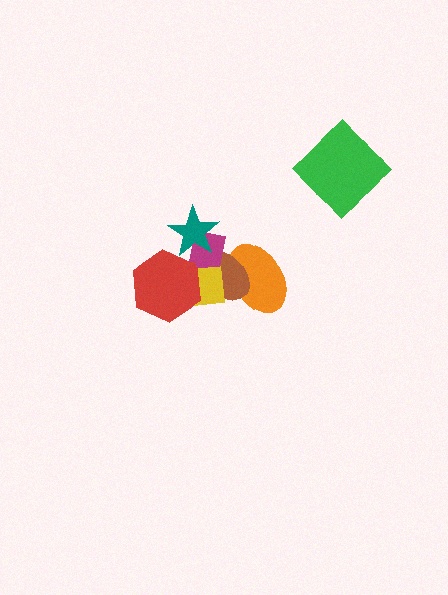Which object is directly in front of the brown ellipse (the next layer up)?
The magenta rectangle is directly in front of the brown ellipse.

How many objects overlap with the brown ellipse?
5 objects overlap with the brown ellipse.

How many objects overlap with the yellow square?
4 objects overlap with the yellow square.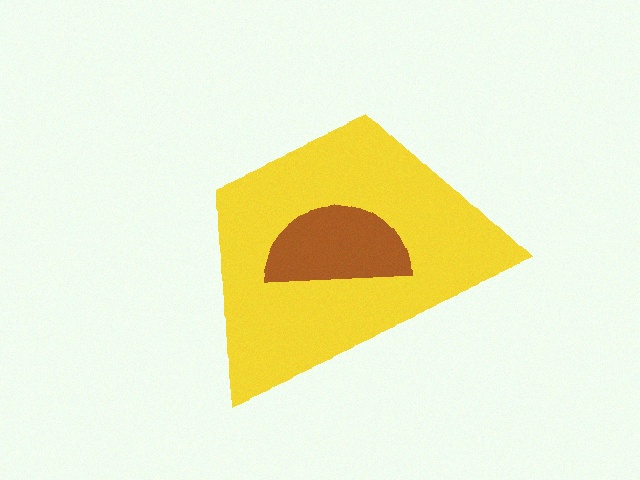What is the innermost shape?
The brown semicircle.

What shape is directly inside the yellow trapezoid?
The brown semicircle.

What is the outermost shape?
The yellow trapezoid.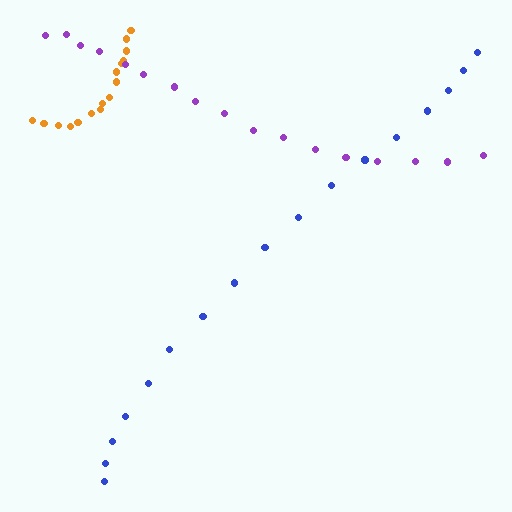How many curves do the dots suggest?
There are 3 distinct paths.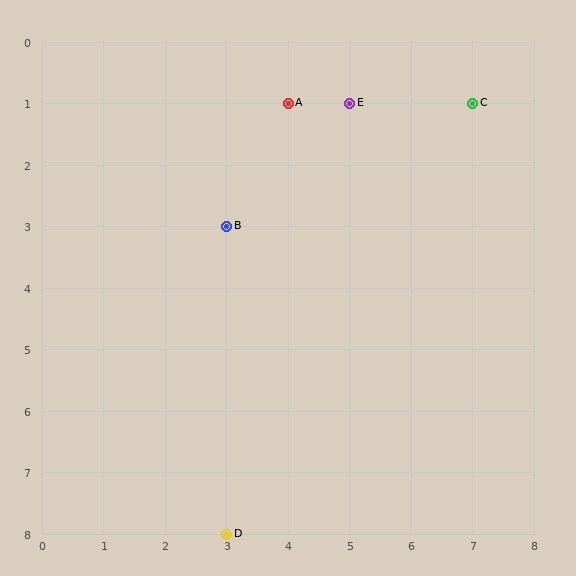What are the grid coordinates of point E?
Point E is at grid coordinates (5, 1).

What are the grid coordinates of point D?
Point D is at grid coordinates (3, 8).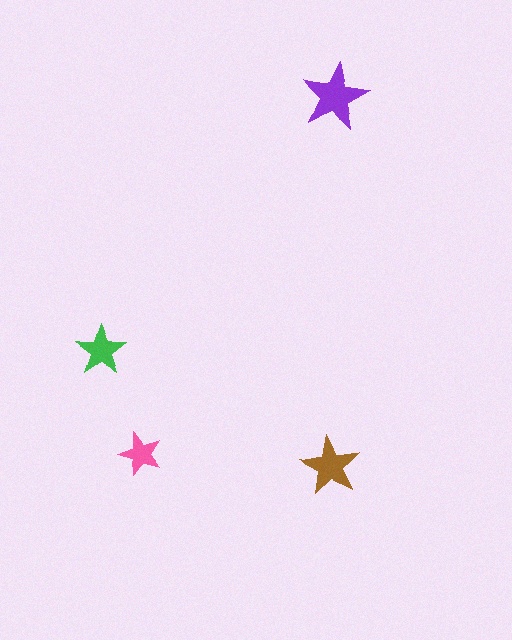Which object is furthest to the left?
The green star is leftmost.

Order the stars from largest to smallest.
the purple one, the brown one, the green one, the pink one.